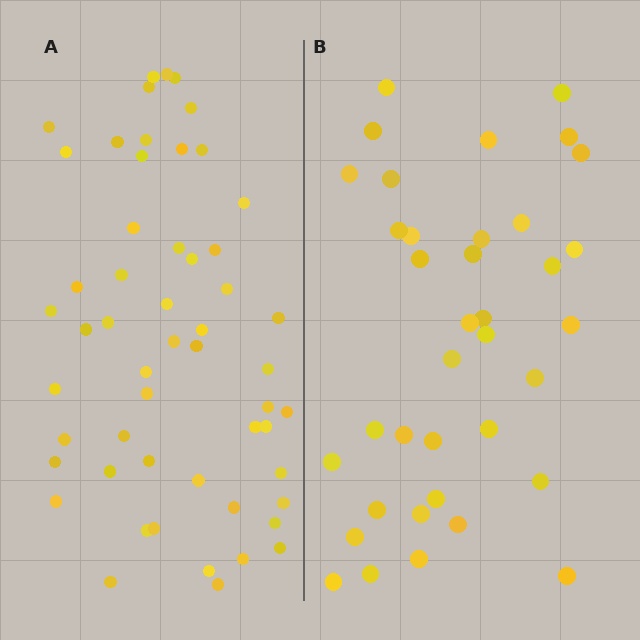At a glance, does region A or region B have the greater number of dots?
Region A (the left region) has more dots.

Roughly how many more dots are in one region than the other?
Region A has approximately 15 more dots than region B.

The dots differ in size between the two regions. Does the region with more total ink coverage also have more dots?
No. Region B has more total ink coverage because its dots are larger, but region A actually contains more individual dots. Total area can be misleading — the number of items is what matters here.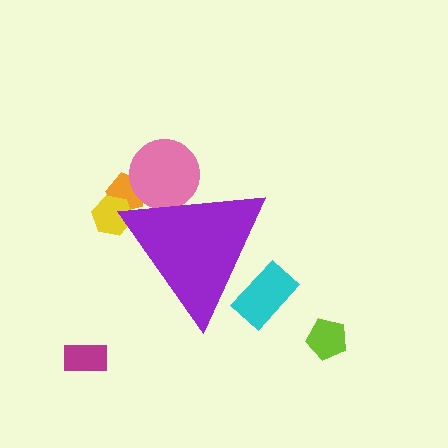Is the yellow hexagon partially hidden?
Yes, the yellow hexagon is partially hidden behind the purple triangle.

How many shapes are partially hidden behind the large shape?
4 shapes are partially hidden.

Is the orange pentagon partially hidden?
Yes, the orange pentagon is partially hidden behind the purple triangle.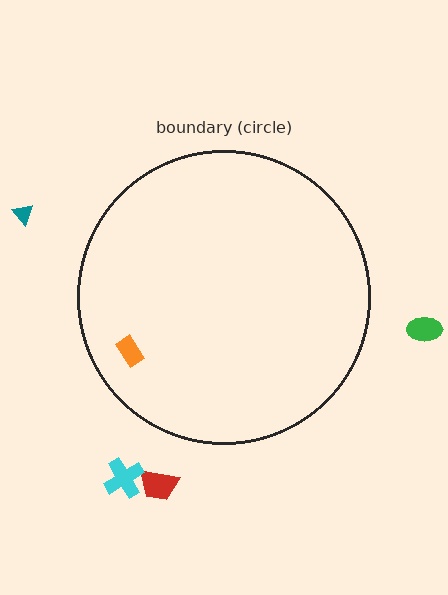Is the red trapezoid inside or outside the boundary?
Outside.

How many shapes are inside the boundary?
1 inside, 4 outside.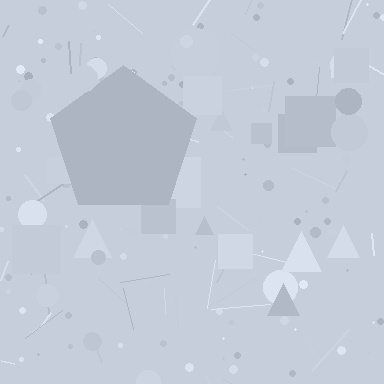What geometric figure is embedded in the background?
A pentagon is embedded in the background.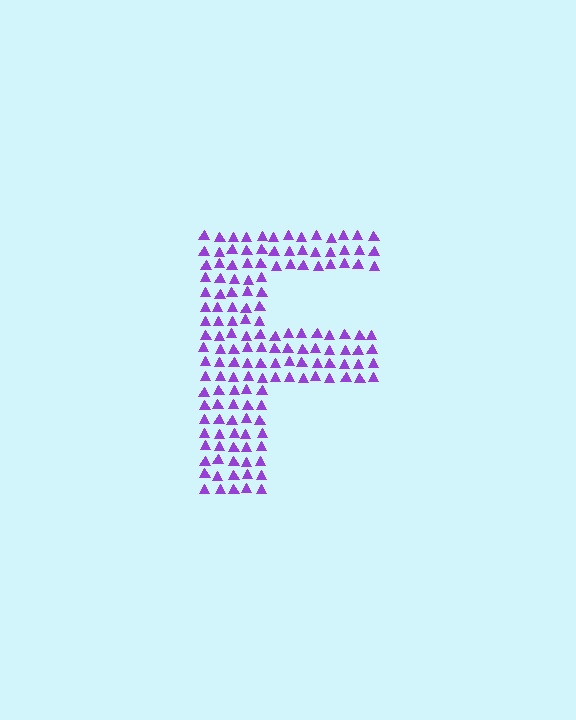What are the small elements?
The small elements are triangles.